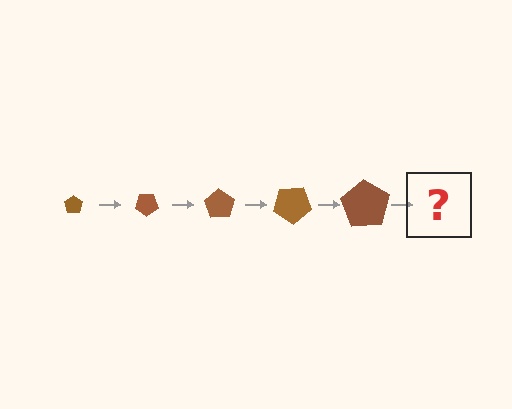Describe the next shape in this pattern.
It should be a pentagon, larger than the previous one and rotated 175 degrees from the start.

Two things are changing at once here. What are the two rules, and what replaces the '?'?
The two rules are that the pentagon grows larger each step and it rotates 35 degrees each step. The '?' should be a pentagon, larger than the previous one and rotated 175 degrees from the start.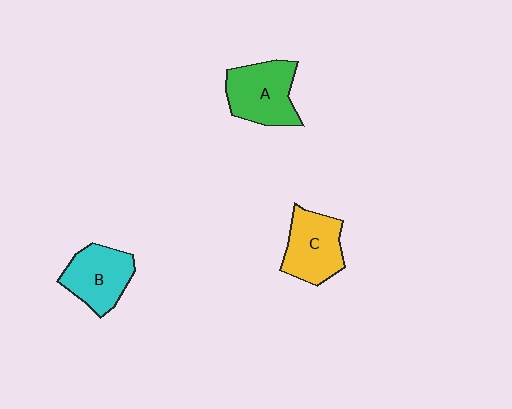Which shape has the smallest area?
Shape B (cyan).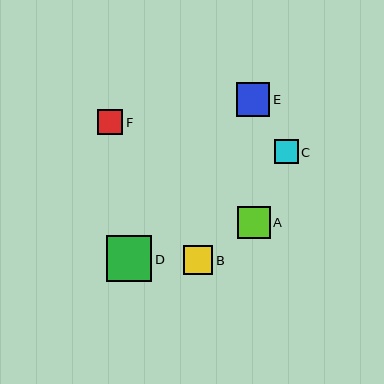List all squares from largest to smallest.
From largest to smallest: D, E, A, B, F, C.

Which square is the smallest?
Square C is the smallest with a size of approximately 24 pixels.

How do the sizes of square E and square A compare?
Square E and square A are approximately the same size.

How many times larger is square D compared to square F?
Square D is approximately 1.8 times the size of square F.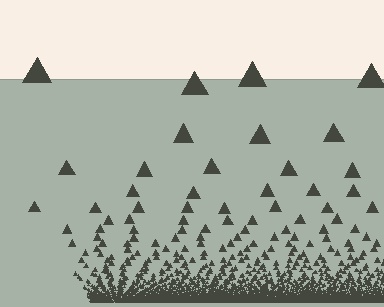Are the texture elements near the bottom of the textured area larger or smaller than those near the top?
Smaller. The gradient is inverted — elements near the bottom are smaller and denser.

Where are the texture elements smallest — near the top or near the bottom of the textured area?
Near the bottom.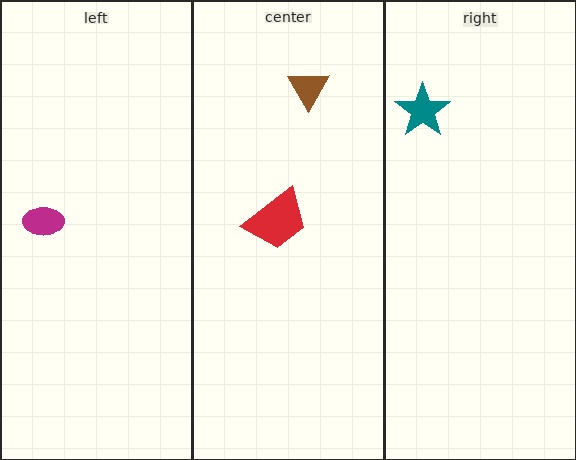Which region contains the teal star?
The right region.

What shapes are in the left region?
The magenta ellipse.